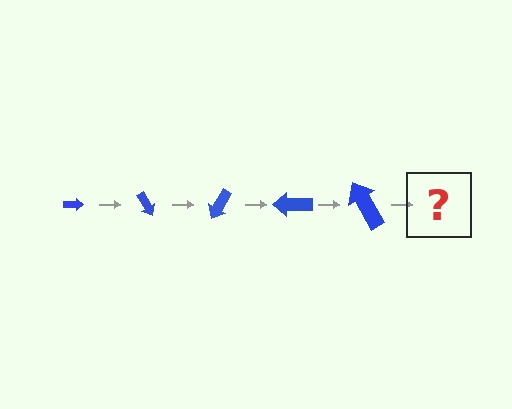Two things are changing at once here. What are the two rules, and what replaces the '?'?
The two rules are that the arrow grows larger each step and it rotates 60 degrees each step. The '?' should be an arrow, larger than the previous one and rotated 300 degrees from the start.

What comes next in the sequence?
The next element should be an arrow, larger than the previous one and rotated 300 degrees from the start.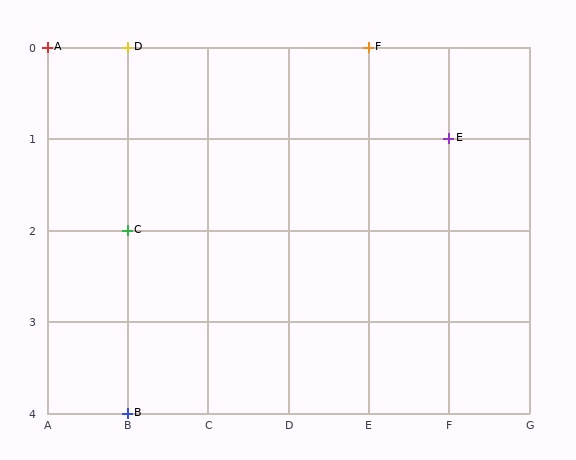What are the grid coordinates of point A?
Point A is at grid coordinates (A, 0).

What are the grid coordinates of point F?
Point F is at grid coordinates (E, 0).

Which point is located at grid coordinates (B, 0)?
Point D is at (B, 0).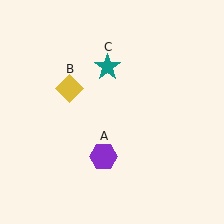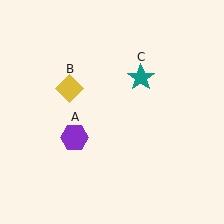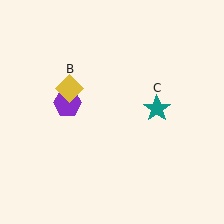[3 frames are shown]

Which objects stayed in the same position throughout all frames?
Yellow diamond (object B) remained stationary.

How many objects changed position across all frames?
2 objects changed position: purple hexagon (object A), teal star (object C).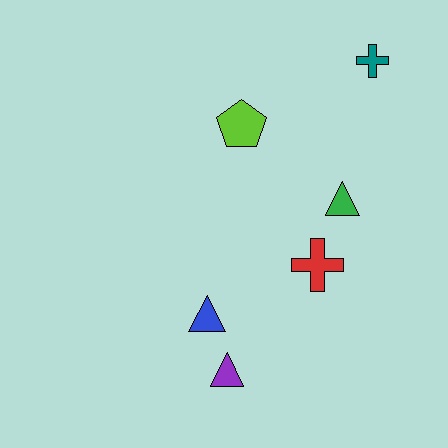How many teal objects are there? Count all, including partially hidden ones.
There is 1 teal object.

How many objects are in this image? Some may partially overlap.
There are 6 objects.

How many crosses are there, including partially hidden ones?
There are 2 crosses.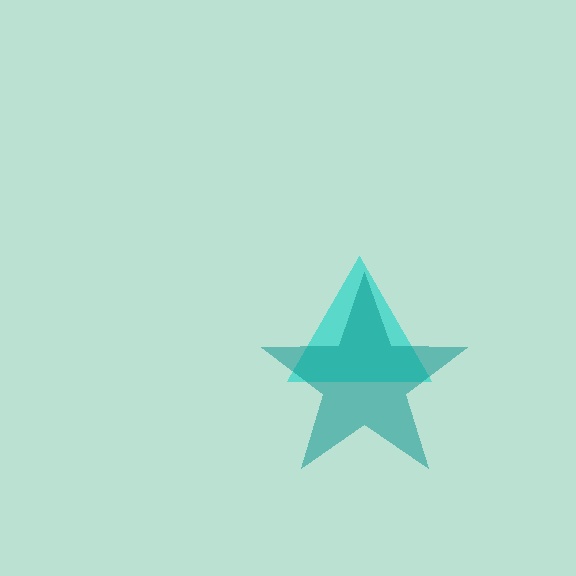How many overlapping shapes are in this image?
There are 2 overlapping shapes in the image.